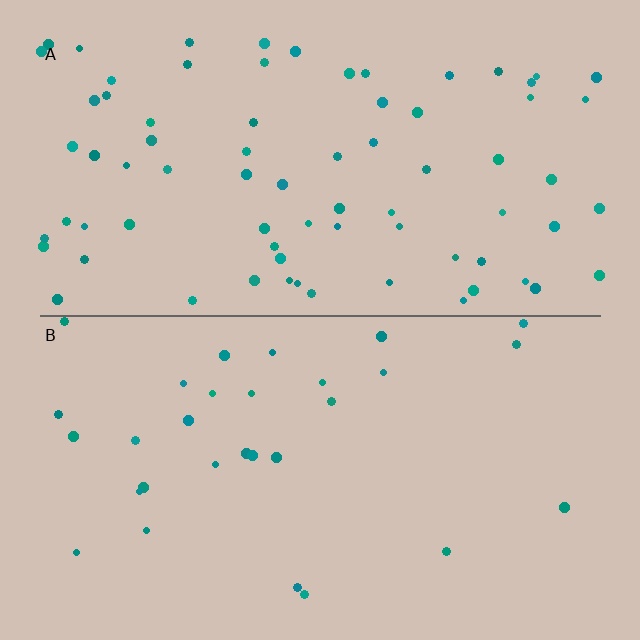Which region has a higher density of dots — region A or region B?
A (the top).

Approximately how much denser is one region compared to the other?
Approximately 2.5× — region A over region B.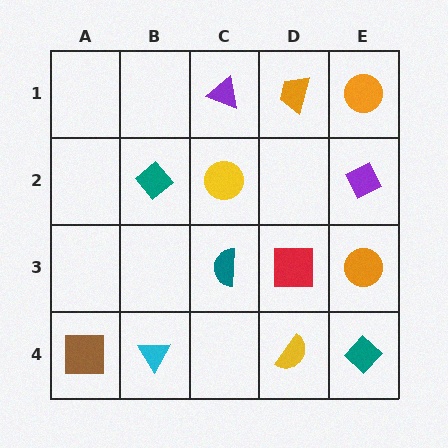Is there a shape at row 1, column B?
No, that cell is empty.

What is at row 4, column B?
A cyan triangle.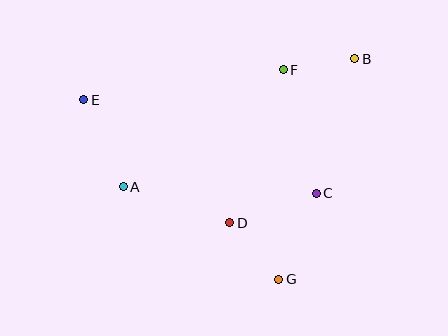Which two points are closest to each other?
Points B and F are closest to each other.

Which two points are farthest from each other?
Points B and E are farthest from each other.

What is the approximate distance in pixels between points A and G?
The distance between A and G is approximately 181 pixels.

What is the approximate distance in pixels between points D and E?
The distance between D and E is approximately 191 pixels.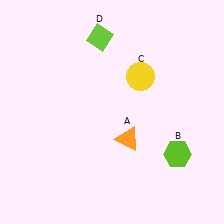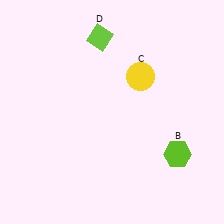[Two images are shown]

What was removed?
The orange triangle (A) was removed in Image 2.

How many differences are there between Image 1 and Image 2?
There is 1 difference between the two images.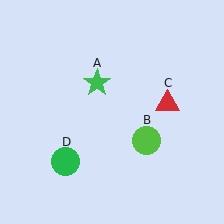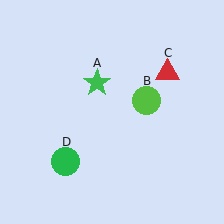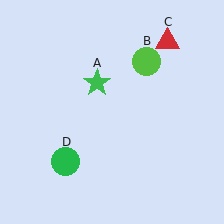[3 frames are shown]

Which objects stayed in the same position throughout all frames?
Green star (object A) and green circle (object D) remained stationary.